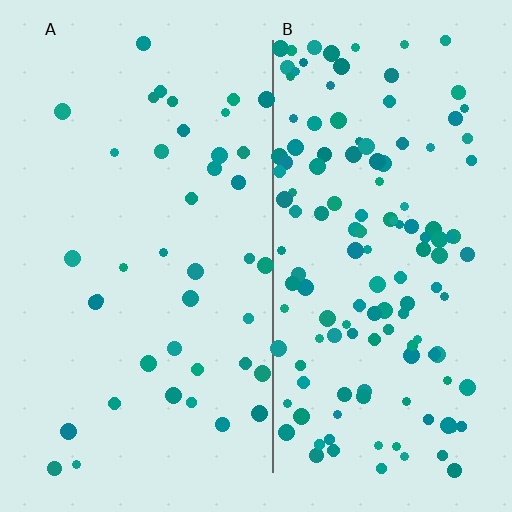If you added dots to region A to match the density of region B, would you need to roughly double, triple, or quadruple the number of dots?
Approximately triple.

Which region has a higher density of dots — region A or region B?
B (the right).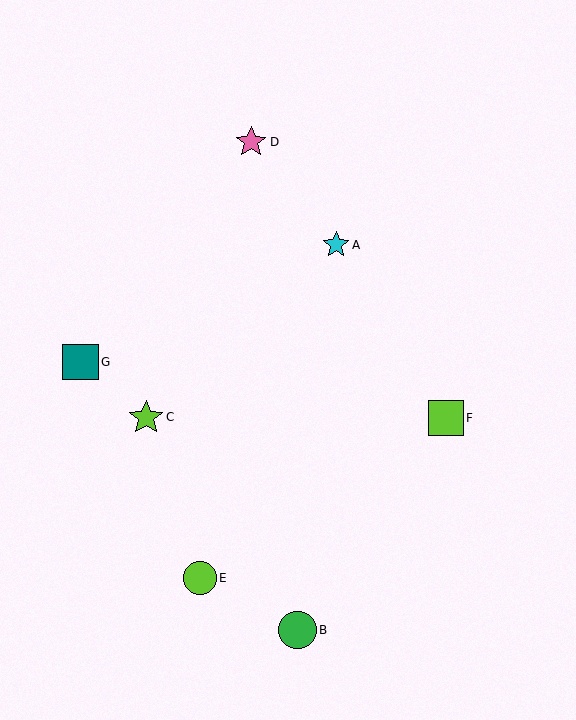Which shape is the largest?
The green circle (labeled B) is the largest.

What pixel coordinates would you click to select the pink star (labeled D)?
Click at (251, 142) to select the pink star D.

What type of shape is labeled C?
Shape C is a lime star.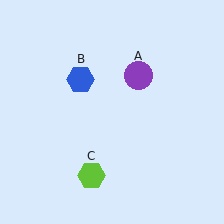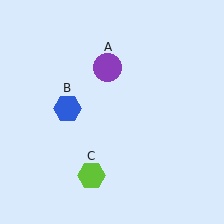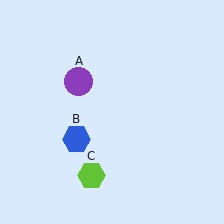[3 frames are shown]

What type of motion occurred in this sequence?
The purple circle (object A), blue hexagon (object B) rotated counterclockwise around the center of the scene.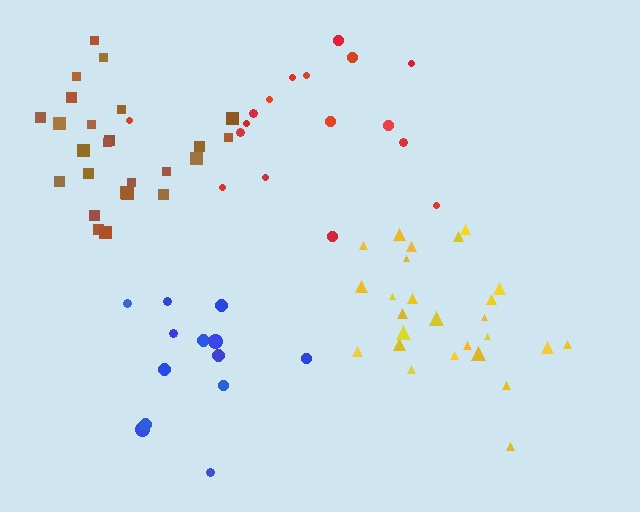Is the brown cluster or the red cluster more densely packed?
Brown.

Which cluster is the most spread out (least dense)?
Blue.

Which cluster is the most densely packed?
Yellow.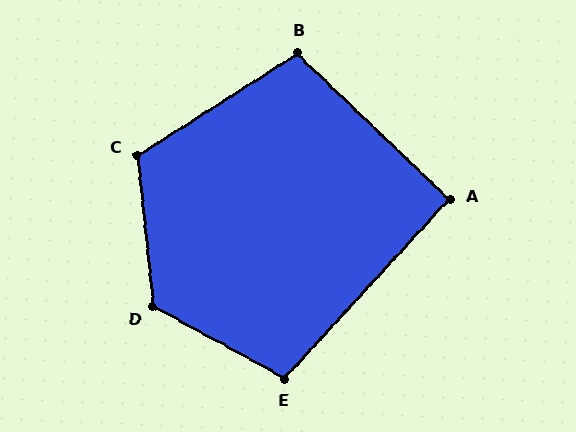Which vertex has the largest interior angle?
D, at approximately 125 degrees.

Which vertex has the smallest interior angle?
A, at approximately 91 degrees.